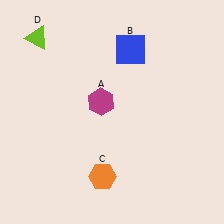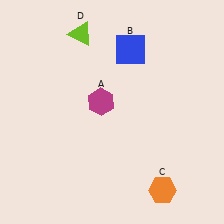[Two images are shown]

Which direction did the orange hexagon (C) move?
The orange hexagon (C) moved right.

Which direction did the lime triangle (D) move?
The lime triangle (D) moved right.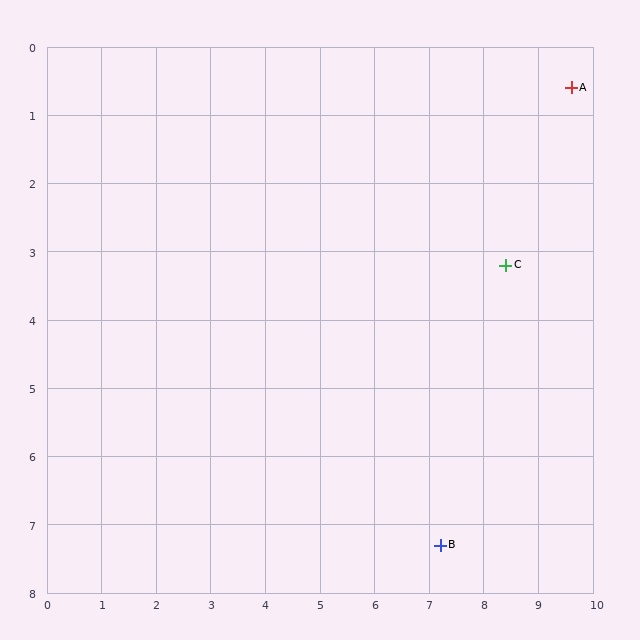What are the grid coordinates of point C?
Point C is at approximately (8.4, 3.2).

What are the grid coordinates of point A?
Point A is at approximately (9.6, 0.6).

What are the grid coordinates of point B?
Point B is at approximately (7.2, 7.3).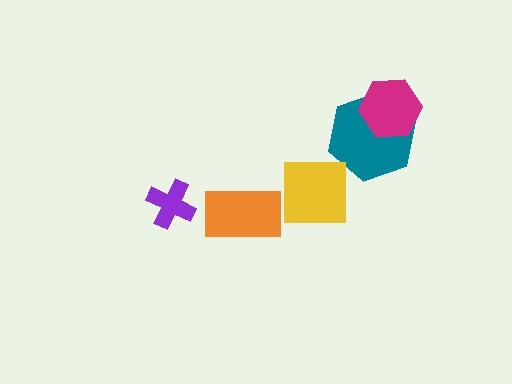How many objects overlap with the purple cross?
0 objects overlap with the purple cross.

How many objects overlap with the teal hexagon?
1 object overlaps with the teal hexagon.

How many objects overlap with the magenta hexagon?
1 object overlaps with the magenta hexagon.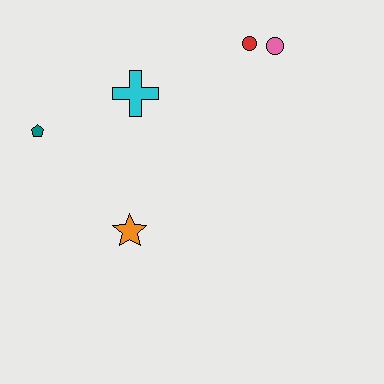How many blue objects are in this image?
There are no blue objects.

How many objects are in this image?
There are 5 objects.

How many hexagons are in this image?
There are no hexagons.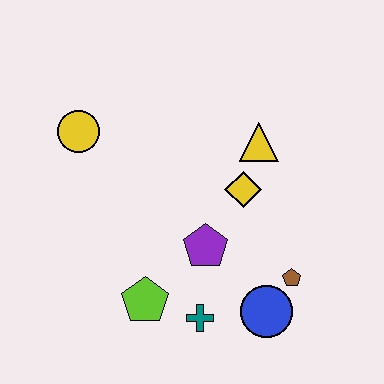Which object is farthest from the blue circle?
The yellow circle is farthest from the blue circle.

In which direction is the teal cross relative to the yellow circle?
The teal cross is below the yellow circle.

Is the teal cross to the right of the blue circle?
No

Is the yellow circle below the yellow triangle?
No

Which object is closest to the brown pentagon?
The blue circle is closest to the brown pentagon.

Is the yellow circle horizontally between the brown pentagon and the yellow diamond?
No